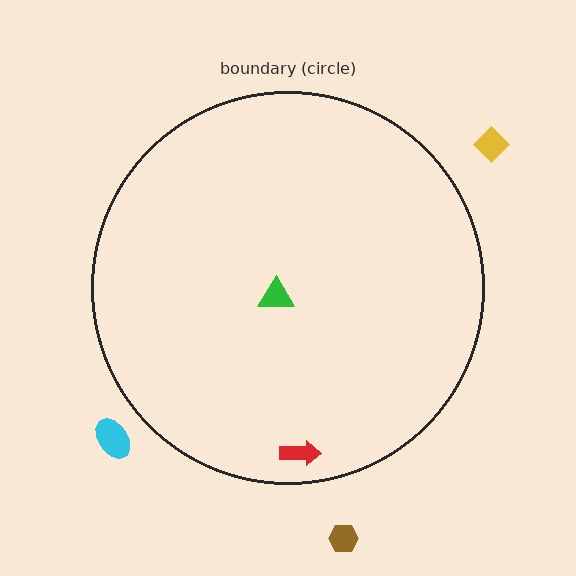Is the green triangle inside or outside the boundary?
Inside.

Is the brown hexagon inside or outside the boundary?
Outside.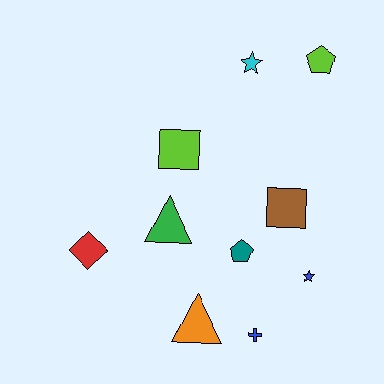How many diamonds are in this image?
There is 1 diamond.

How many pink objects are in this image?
There are no pink objects.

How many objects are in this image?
There are 10 objects.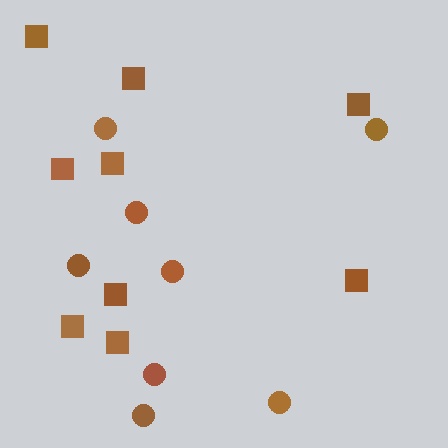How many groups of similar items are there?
There are 2 groups: one group of squares (9) and one group of circles (8).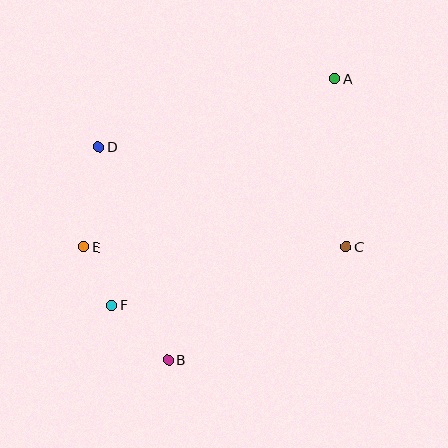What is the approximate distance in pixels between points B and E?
The distance between B and E is approximately 141 pixels.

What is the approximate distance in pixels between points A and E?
The distance between A and E is approximately 302 pixels.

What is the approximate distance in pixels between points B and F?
The distance between B and F is approximately 79 pixels.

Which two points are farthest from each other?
Points A and B are farthest from each other.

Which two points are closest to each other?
Points E and F are closest to each other.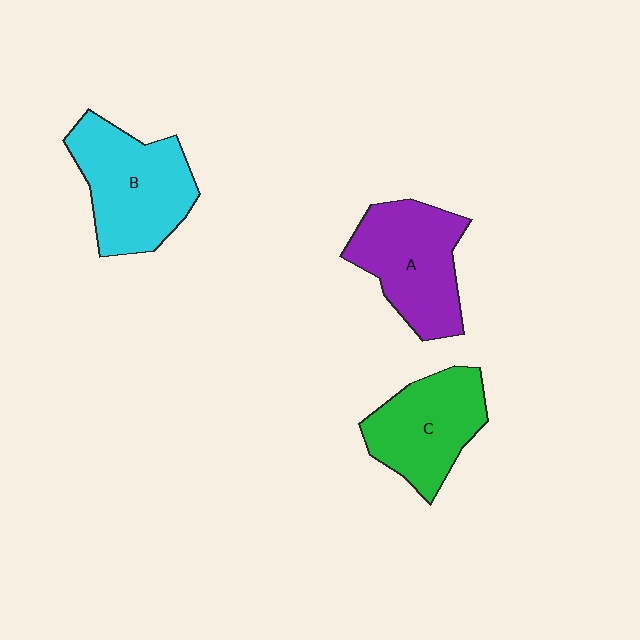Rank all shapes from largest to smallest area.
From largest to smallest: B (cyan), A (purple), C (green).